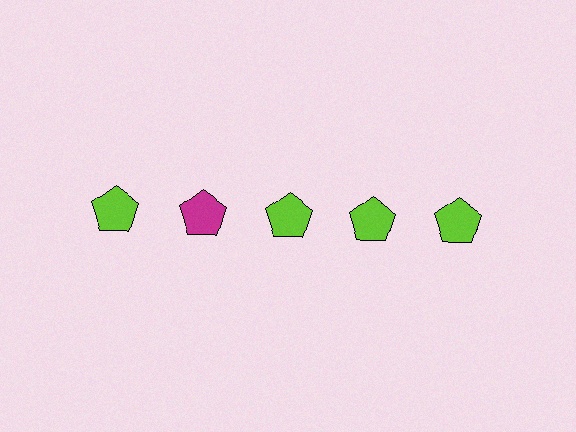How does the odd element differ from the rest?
It has a different color: magenta instead of lime.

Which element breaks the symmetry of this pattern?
The magenta pentagon in the top row, second from left column breaks the symmetry. All other shapes are lime pentagons.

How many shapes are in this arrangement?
There are 5 shapes arranged in a grid pattern.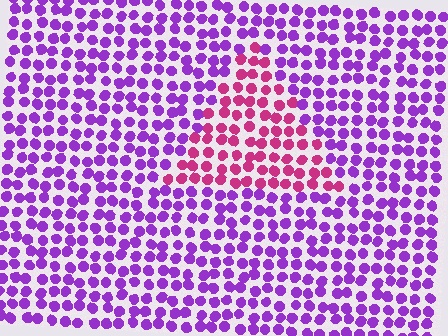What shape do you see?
I see a triangle.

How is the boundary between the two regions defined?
The boundary is defined purely by a slight shift in hue (about 48 degrees). Spacing, size, and orientation are identical on both sides.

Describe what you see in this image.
The image is filled with small purple elements in a uniform arrangement. A triangle-shaped region is visible where the elements are tinted to a slightly different hue, forming a subtle color boundary.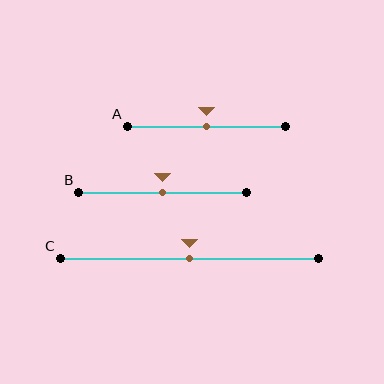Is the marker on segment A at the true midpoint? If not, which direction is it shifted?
Yes, the marker on segment A is at the true midpoint.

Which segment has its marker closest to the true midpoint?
Segment A has its marker closest to the true midpoint.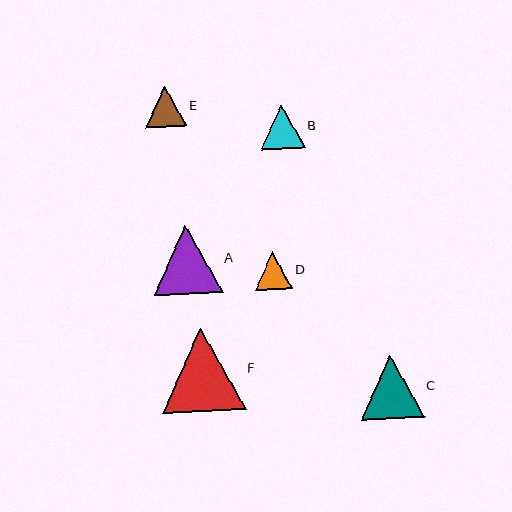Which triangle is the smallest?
Triangle D is the smallest with a size of approximately 37 pixels.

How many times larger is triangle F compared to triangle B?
Triangle F is approximately 1.9 times the size of triangle B.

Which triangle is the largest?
Triangle F is the largest with a size of approximately 84 pixels.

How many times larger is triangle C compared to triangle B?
Triangle C is approximately 1.4 times the size of triangle B.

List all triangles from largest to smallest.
From largest to smallest: F, A, C, B, E, D.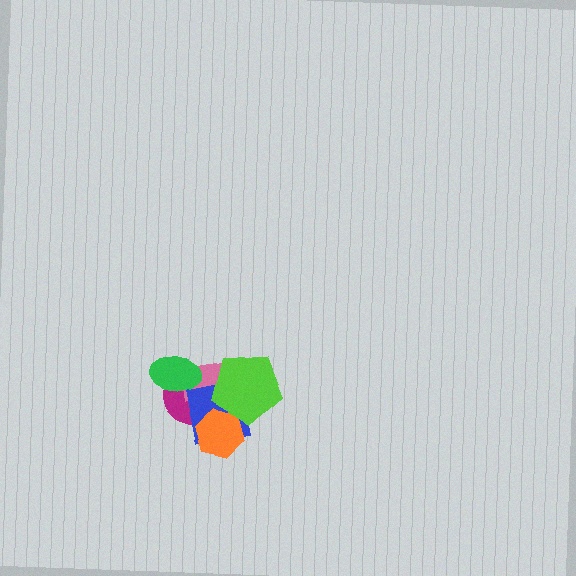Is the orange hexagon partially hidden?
Yes, it is partially covered by another shape.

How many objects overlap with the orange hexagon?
3 objects overlap with the orange hexagon.